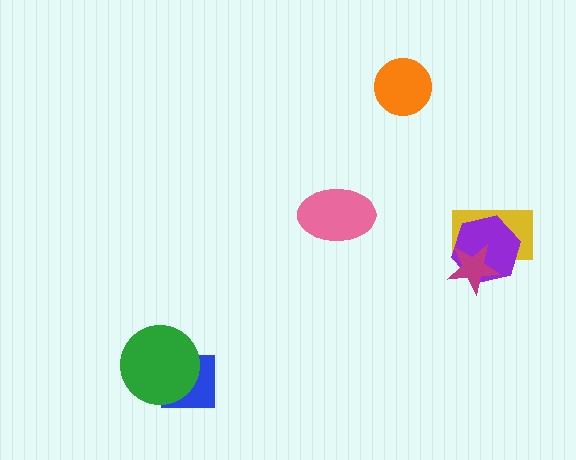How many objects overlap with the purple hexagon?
2 objects overlap with the purple hexagon.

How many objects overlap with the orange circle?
0 objects overlap with the orange circle.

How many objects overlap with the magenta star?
2 objects overlap with the magenta star.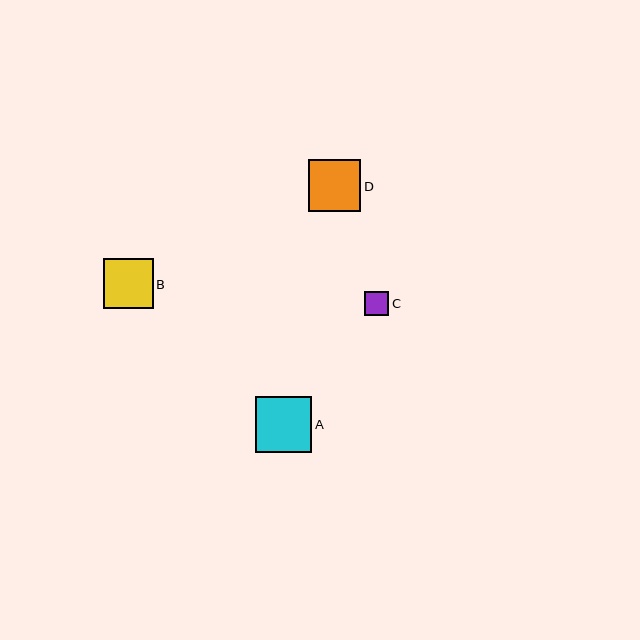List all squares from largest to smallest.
From largest to smallest: A, D, B, C.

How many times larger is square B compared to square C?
Square B is approximately 2.1 times the size of square C.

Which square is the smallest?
Square C is the smallest with a size of approximately 24 pixels.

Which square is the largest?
Square A is the largest with a size of approximately 56 pixels.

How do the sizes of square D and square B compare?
Square D and square B are approximately the same size.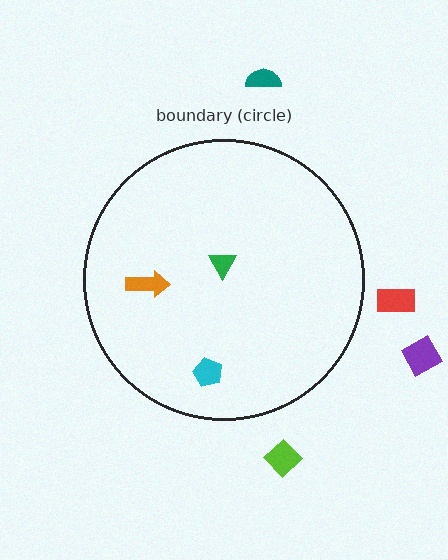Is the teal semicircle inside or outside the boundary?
Outside.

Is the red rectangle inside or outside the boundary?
Outside.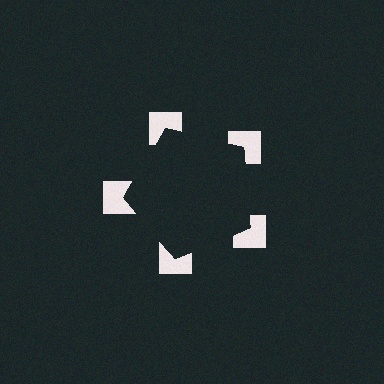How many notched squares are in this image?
There are 5 — one at each vertex of the illusory pentagon.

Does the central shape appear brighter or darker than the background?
It typically appears slightly darker than the background, even though no actual brightness change is drawn.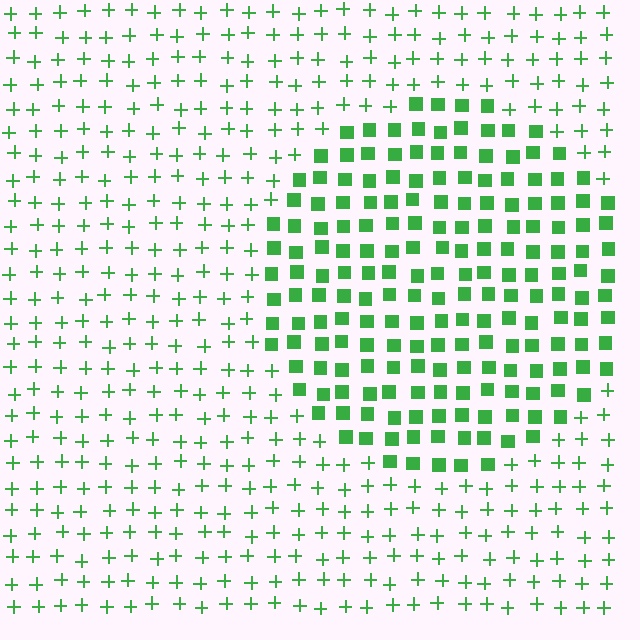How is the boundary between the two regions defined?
The boundary is defined by a change in element shape: squares inside vs. plus signs outside. All elements share the same color and spacing.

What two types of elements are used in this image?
The image uses squares inside the circle region and plus signs outside it.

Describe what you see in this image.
The image is filled with small green elements arranged in a uniform grid. A circle-shaped region contains squares, while the surrounding area contains plus signs. The boundary is defined purely by the change in element shape.